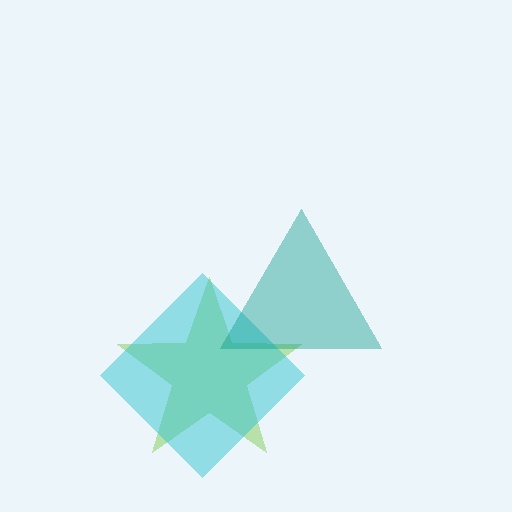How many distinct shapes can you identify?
There are 3 distinct shapes: a lime star, a cyan diamond, a teal triangle.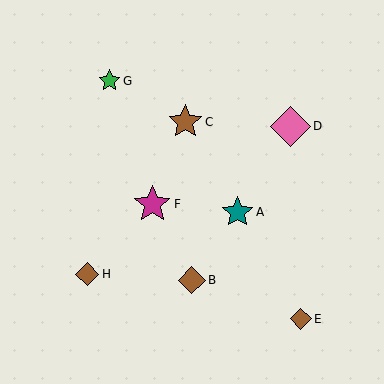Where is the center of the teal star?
The center of the teal star is at (238, 212).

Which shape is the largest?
The pink diamond (labeled D) is the largest.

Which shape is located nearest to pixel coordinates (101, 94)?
The green star (labeled G) at (109, 81) is nearest to that location.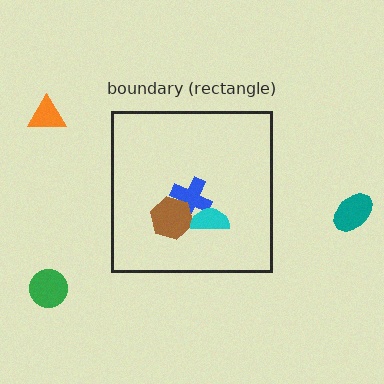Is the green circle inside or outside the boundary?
Outside.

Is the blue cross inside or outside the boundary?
Inside.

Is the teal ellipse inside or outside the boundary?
Outside.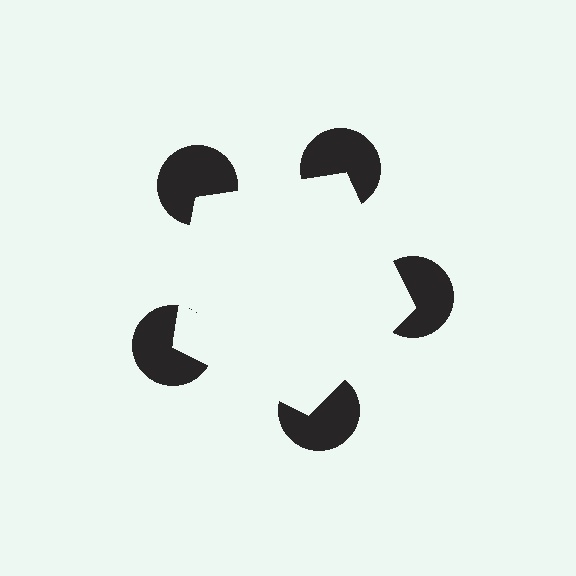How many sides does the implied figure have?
5 sides.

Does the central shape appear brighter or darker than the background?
It typically appears slightly brighter than the background, even though no actual brightness change is drawn.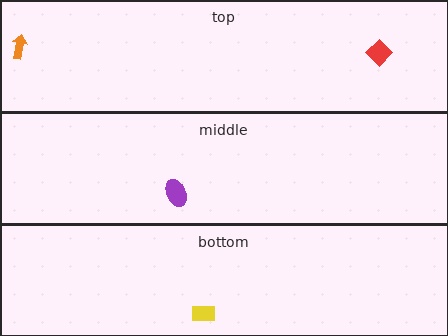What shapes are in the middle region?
The purple ellipse.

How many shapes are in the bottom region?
1.